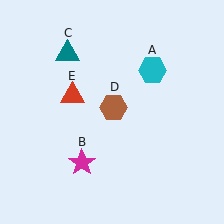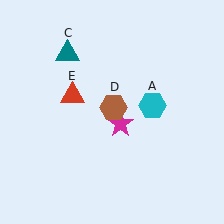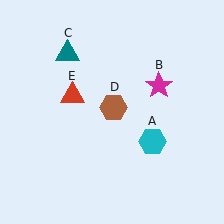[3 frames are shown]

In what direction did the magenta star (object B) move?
The magenta star (object B) moved up and to the right.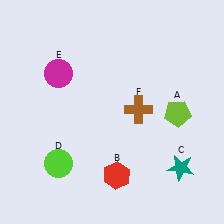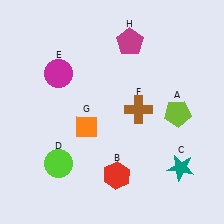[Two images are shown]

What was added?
An orange diamond (G), a magenta pentagon (H) were added in Image 2.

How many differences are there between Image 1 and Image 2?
There are 2 differences between the two images.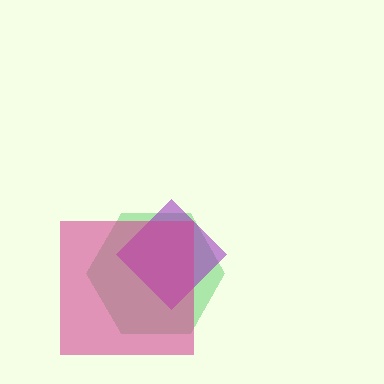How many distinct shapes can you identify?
There are 3 distinct shapes: a green hexagon, a purple diamond, a magenta square.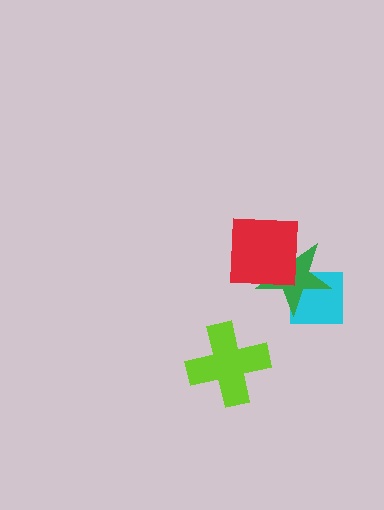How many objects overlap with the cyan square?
1 object overlaps with the cyan square.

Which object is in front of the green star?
The red square is in front of the green star.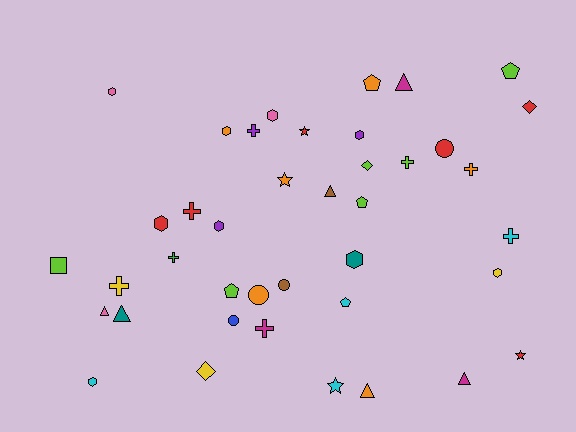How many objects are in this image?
There are 40 objects.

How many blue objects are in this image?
There is 1 blue object.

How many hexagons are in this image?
There are 9 hexagons.